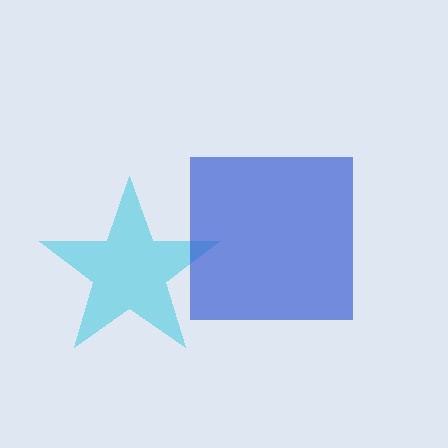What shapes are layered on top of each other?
The layered shapes are: a cyan star, a blue square.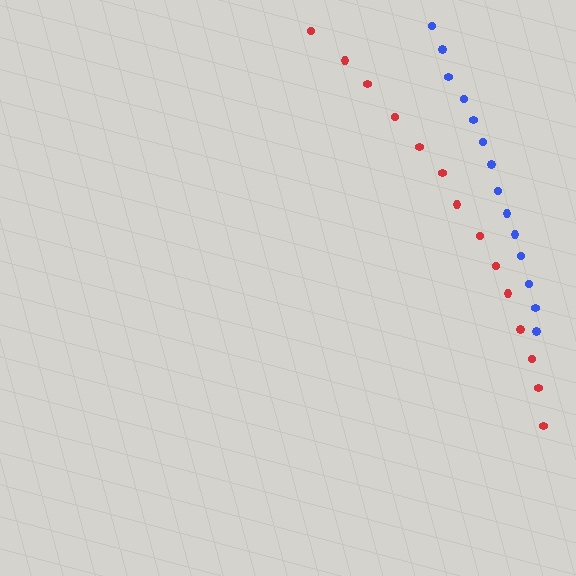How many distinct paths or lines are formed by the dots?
There are 2 distinct paths.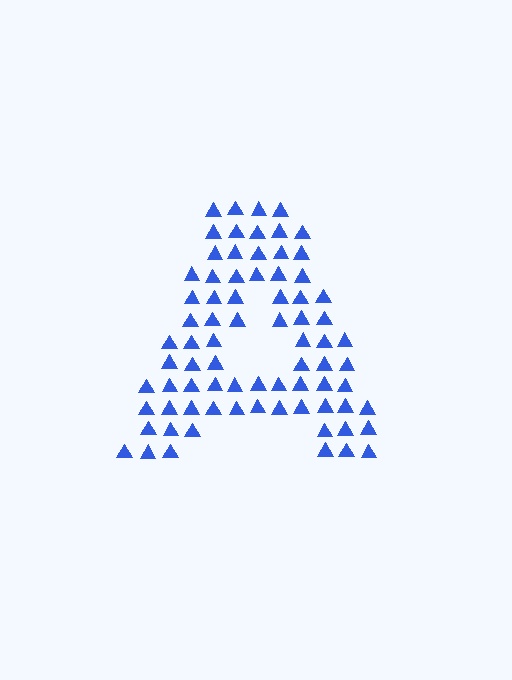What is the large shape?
The large shape is the letter A.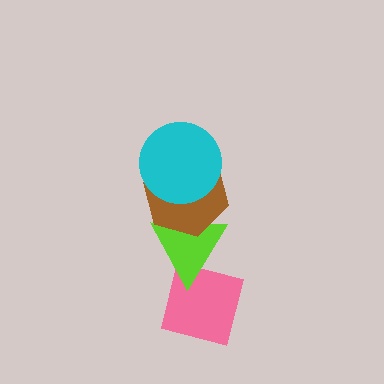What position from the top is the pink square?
The pink square is 4th from the top.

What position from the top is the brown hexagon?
The brown hexagon is 2nd from the top.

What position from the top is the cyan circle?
The cyan circle is 1st from the top.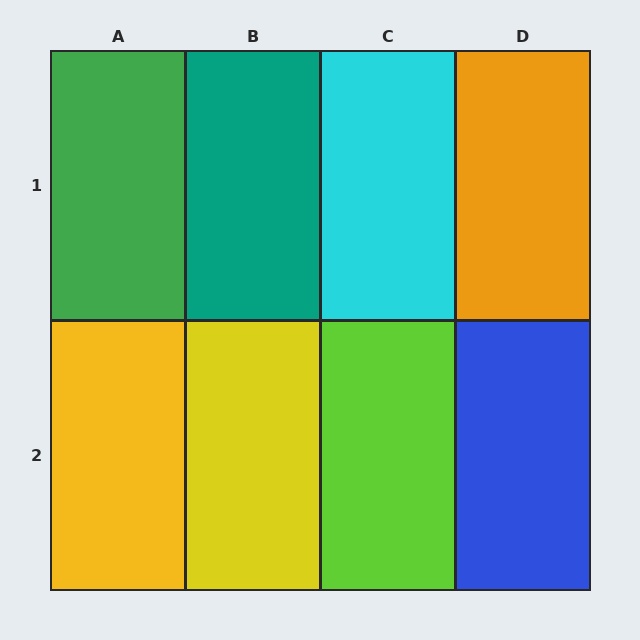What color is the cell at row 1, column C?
Cyan.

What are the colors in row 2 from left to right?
Yellow, yellow, lime, blue.